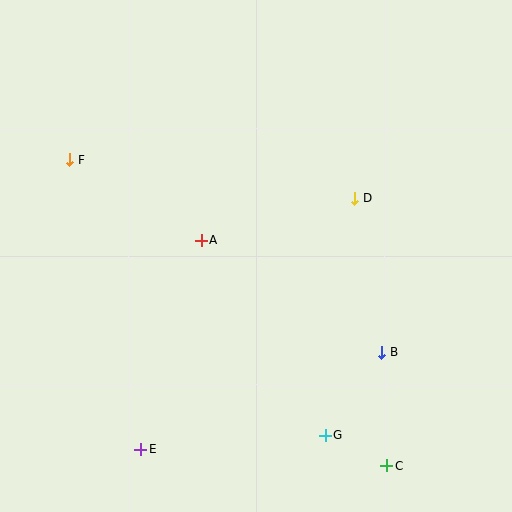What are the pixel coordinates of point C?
Point C is at (387, 466).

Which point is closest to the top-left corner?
Point F is closest to the top-left corner.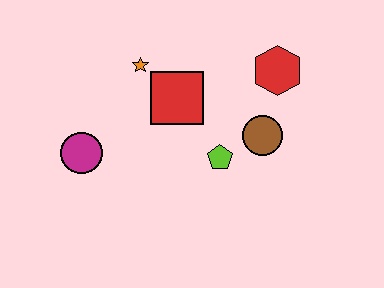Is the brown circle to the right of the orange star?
Yes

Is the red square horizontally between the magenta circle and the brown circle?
Yes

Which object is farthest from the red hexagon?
The magenta circle is farthest from the red hexagon.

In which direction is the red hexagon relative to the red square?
The red hexagon is to the right of the red square.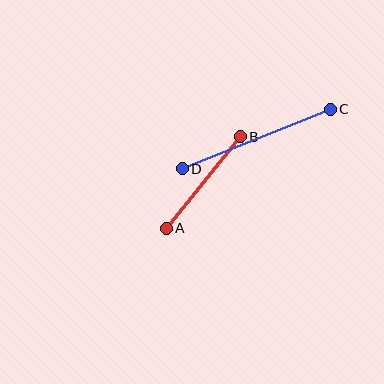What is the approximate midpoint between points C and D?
The midpoint is at approximately (256, 139) pixels.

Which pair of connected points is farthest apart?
Points C and D are farthest apart.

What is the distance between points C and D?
The distance is approximately 159 pixels.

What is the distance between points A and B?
The distance is approximately 117 pixels.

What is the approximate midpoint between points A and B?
The midpoint is at approximately (203, 183) pixels.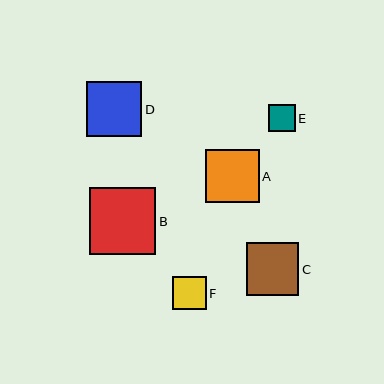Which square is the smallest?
Square E is the smallest with a size of approximately 27 pixels.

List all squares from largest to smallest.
From largest to smallest: B, D, A, C, F, E.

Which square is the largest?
Square B is the largest with a size of approximately 67 pixels.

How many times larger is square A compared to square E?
Square A is approximately 2.0 times the size of square E.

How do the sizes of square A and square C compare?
Square A and square C are approximately the same size.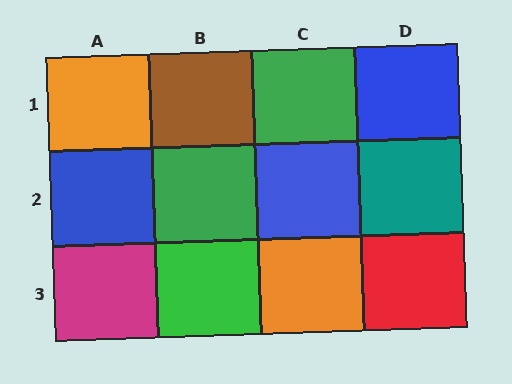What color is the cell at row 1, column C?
Green.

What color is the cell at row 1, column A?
Orange.